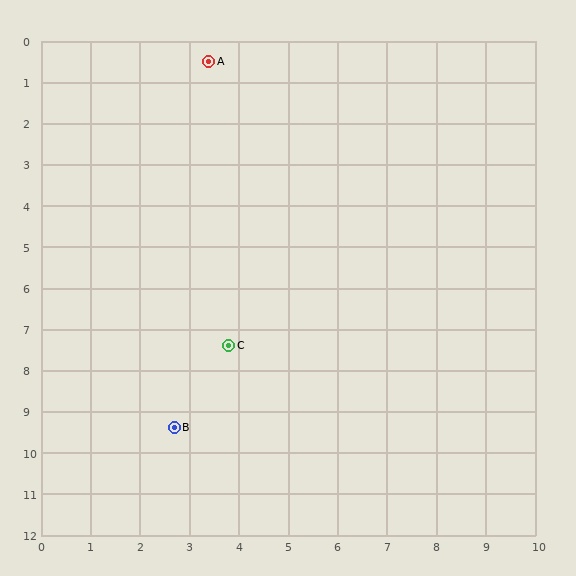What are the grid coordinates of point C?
Point C is at approximately (3.8, 7.4).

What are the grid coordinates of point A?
Point A is at approximately (3.4, 0.5).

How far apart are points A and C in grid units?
Points A and C are about 6.9 grid units apart.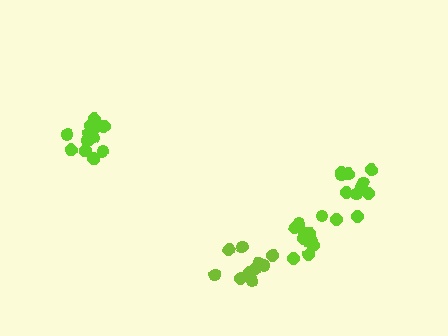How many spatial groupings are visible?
There are 4 spatial groupings.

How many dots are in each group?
Group 1: 11 dots, Group 2: 10 dots, Group 3: 14 dots, Group 4: 12 dots (47 total).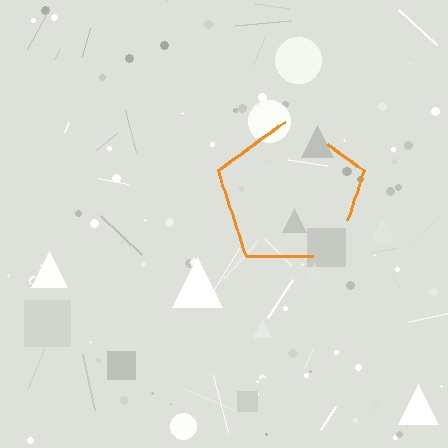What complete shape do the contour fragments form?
The contour fragments form a pentagon.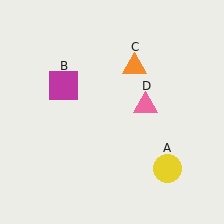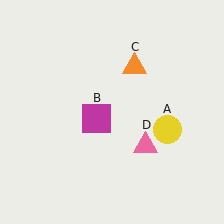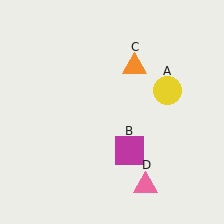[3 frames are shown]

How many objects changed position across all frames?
3 objects changed position: yellow circle (object A), magenta square (object B), pink triangle (object D).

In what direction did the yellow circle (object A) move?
The yellow circle (object A) moved up.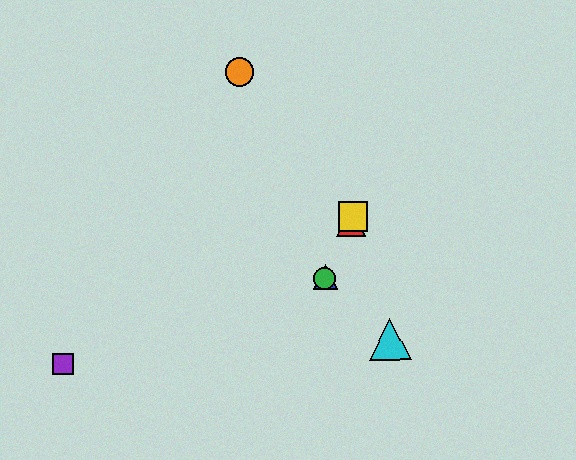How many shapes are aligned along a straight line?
4 shapes (the red triangle, the blue triangle, the green circle, the yellow square) are aligned along a straight line.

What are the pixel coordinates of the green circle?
The green circle is at (325, 278).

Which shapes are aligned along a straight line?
The red triangle, the blue triangle, the green circle, the yellow square are aligned along a straight line.